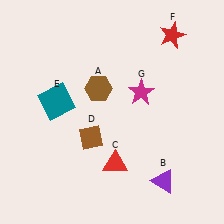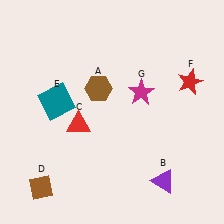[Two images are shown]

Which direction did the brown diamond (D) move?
The brown diamond (D) moved down.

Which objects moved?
The objects that moved are: the red triangle (C), the brown diamond (D), the red star (F).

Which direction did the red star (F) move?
The red star (F) moved down.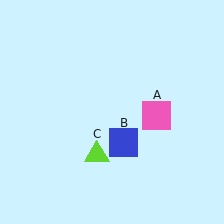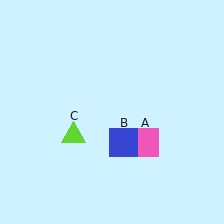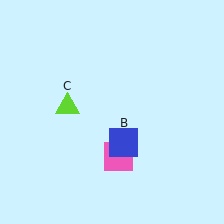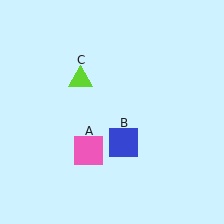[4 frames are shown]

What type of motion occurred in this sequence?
The pink square (object A), lime triangle (object C) rotated clockwise around the center of the scene.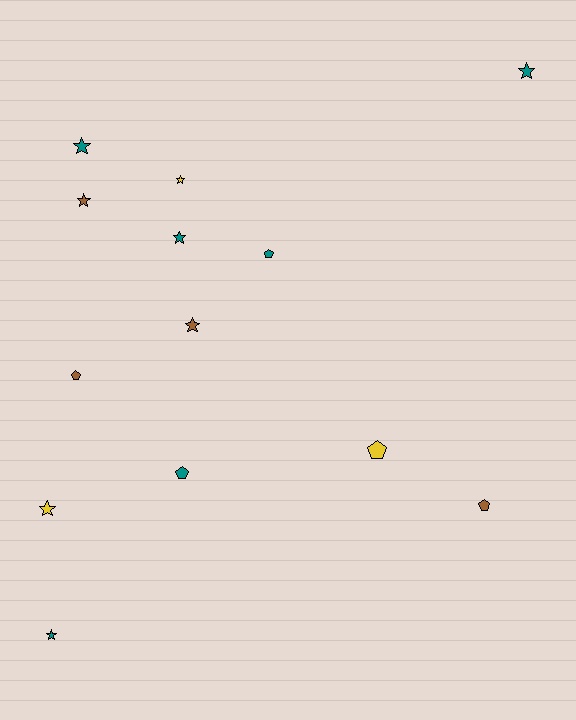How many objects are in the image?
There are 13 objects.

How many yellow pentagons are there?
There is 1 yellow pentagon.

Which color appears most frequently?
Teal, with 6 objects.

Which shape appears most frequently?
Star, with 8 objects.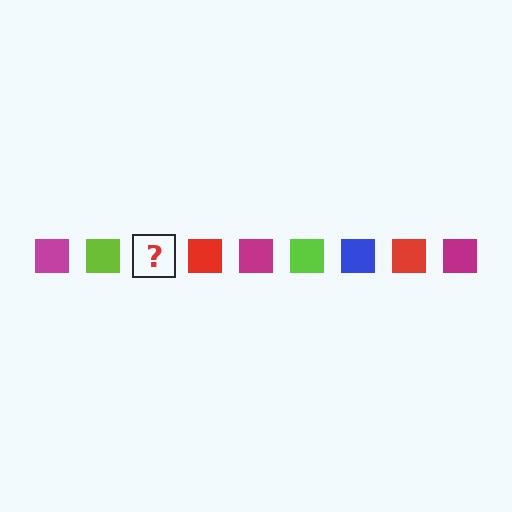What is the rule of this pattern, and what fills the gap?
The rule is that the pattern cycles through magenta, lime, blue, red squares. The gap should be filled with a blue square.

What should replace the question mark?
The question mark should be replaced with a blue square.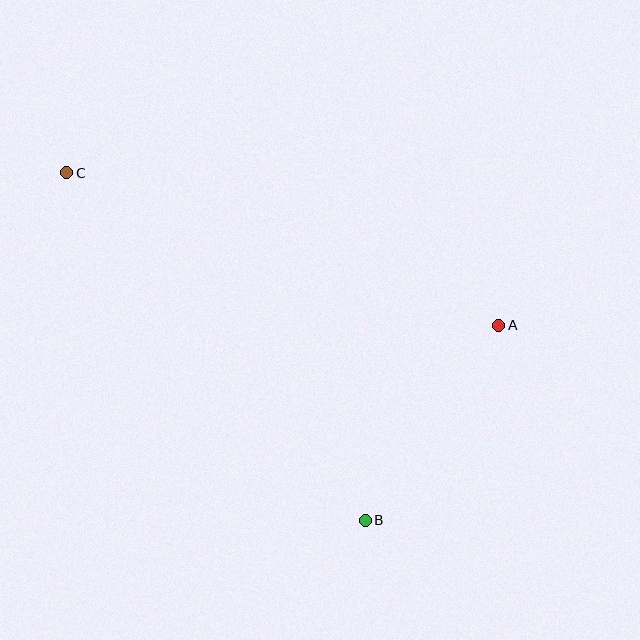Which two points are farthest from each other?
Points A and C are farthest from each other.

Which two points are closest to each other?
Points A and B are closest to each other.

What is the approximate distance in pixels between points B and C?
The distance between B and C is approximately 458 pixels.